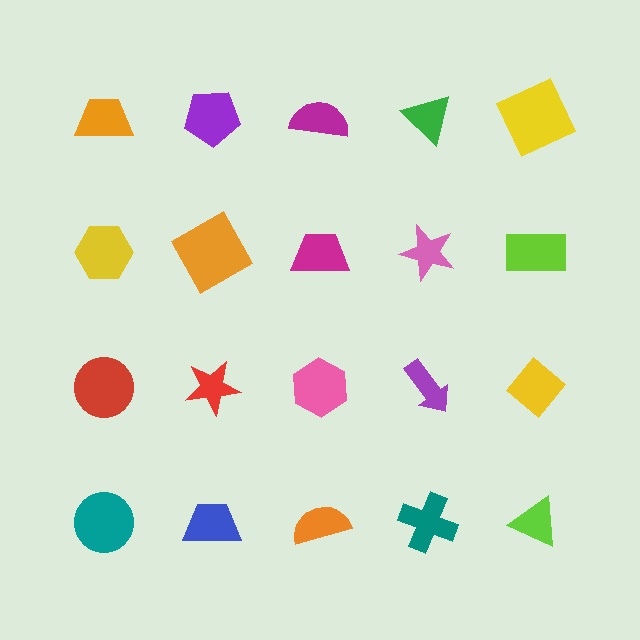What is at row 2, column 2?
An orange square.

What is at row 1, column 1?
An orange trapezoid.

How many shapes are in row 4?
5 shapes.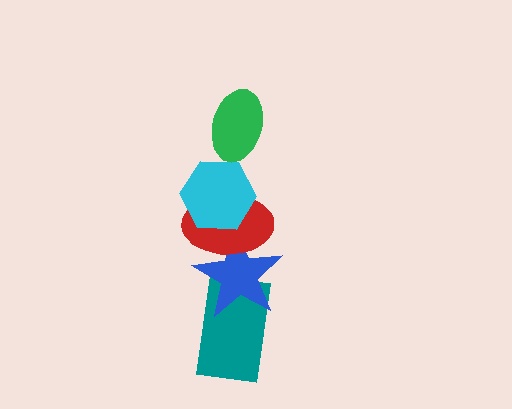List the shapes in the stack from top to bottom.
From top to bottom: the green ellipse, the cyan hexagon, the red ellipse, the blue star, the teal rectangle.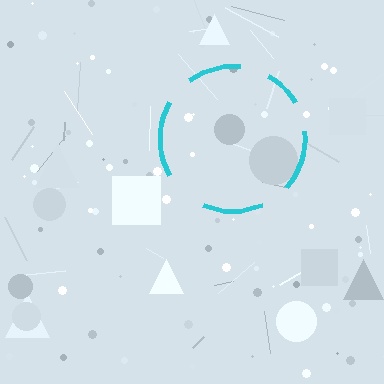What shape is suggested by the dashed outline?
The dashed outline suggests a circle.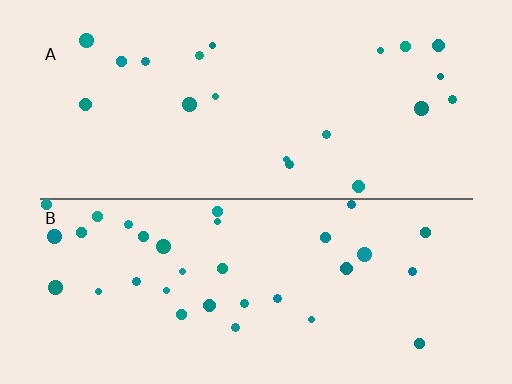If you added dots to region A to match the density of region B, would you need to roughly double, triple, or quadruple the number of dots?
Approximately double.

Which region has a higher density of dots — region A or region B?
B (the bottom).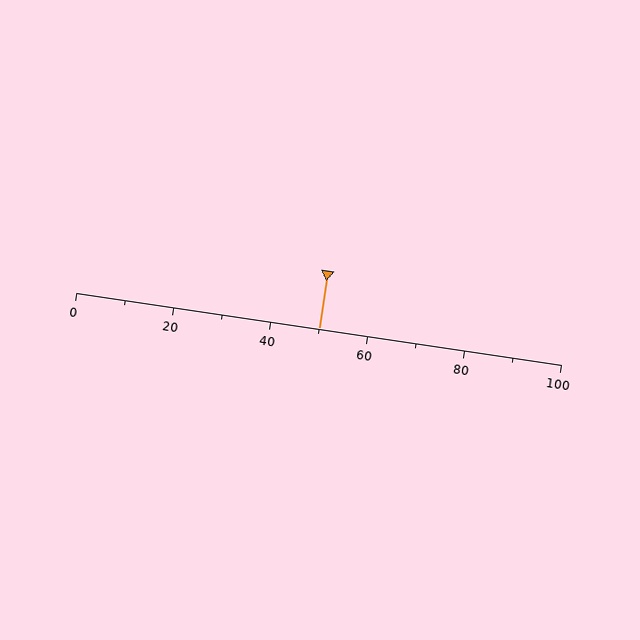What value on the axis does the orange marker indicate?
The marker indicates approximately 50.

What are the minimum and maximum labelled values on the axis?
The axis runs from 0 to 100.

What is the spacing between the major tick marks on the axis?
The major ticks are spaced 20 apart.